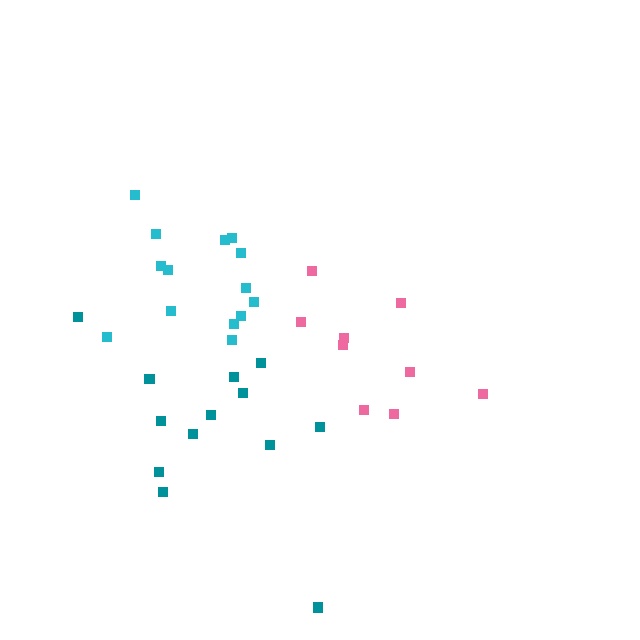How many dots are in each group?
Group 1: 9 dots, Group 2: 14 dots, Group 3: 13 dots (36 total).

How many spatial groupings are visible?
There are 3 spatial groupings.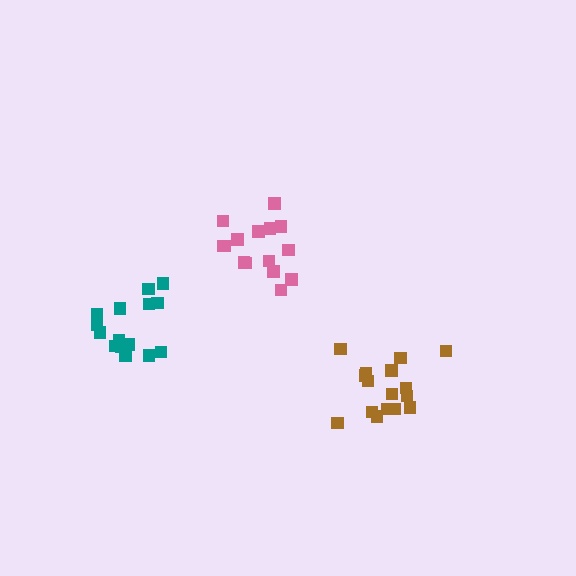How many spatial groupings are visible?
There are 3 spatial groupings.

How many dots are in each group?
Group 1: 15 dots, Group 2: 16 dots, Group 3: 15 dots (46 total).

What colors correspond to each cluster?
The clusters are colored: pink, brown, teal.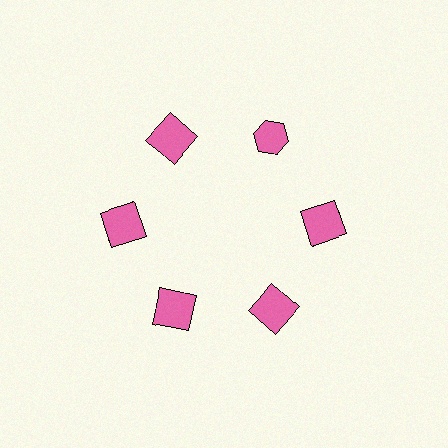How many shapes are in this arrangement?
There are 6 shapes arranged in a ring pattern.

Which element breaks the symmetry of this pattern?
The pink hexagon at roughly the 1 o'clock position breaks the symmetry. All other shapes are pink squares.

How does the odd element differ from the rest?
It has a different shape: hexagon instead of square.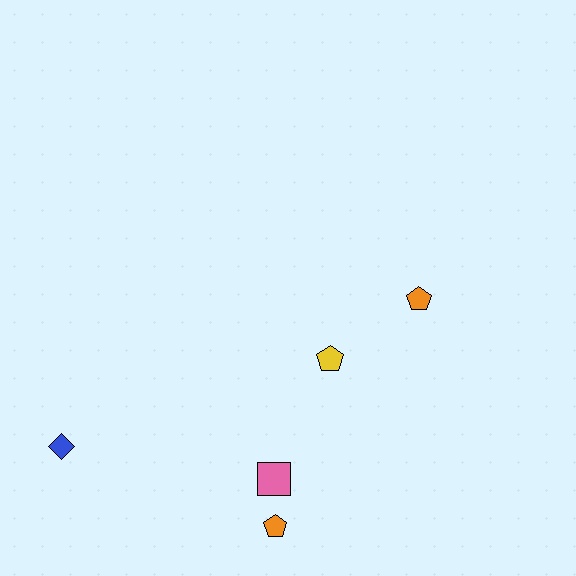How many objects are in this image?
There are 5 objects.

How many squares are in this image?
There is 1 square.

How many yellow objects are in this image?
There is 1 yellow object.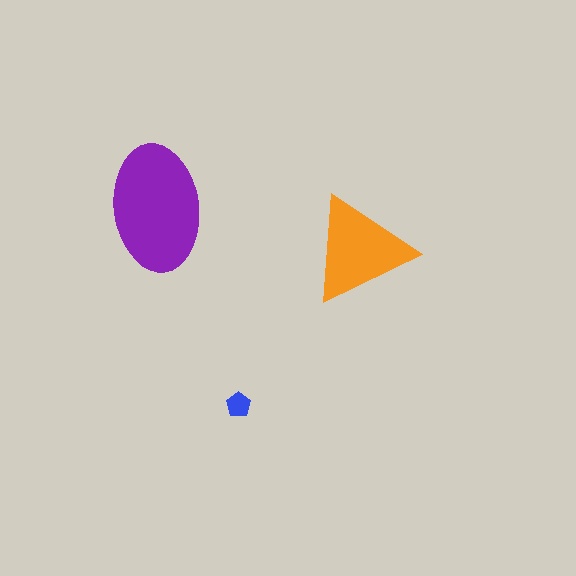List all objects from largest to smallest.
The purple ellipse, the orange triangle, the blue pentagon.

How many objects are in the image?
There are 3 objects in the image.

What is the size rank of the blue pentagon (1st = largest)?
3rd.